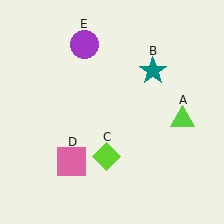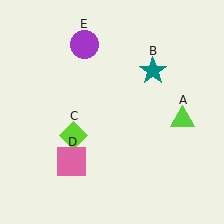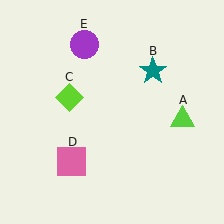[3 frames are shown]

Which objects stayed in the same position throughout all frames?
Lime triangle (object A) and teal star (object B) and pink square (object D) and purple circle (object E) remained stationary.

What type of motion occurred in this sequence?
The lime diamond (object C) rotated clockwise around the center of the scene.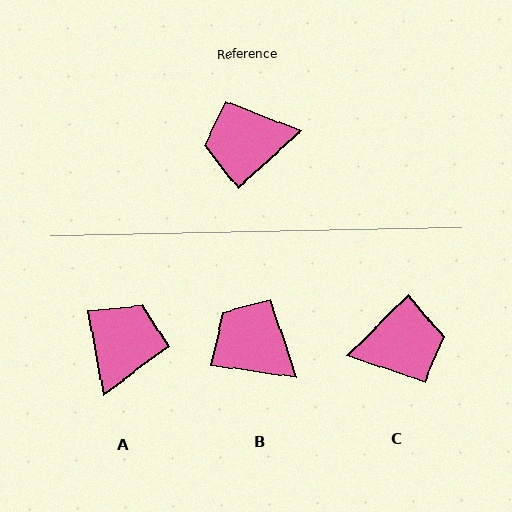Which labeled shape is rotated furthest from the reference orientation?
C, about 178 degrees away.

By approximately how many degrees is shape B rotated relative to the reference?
Approximately 50 degrees clockwise.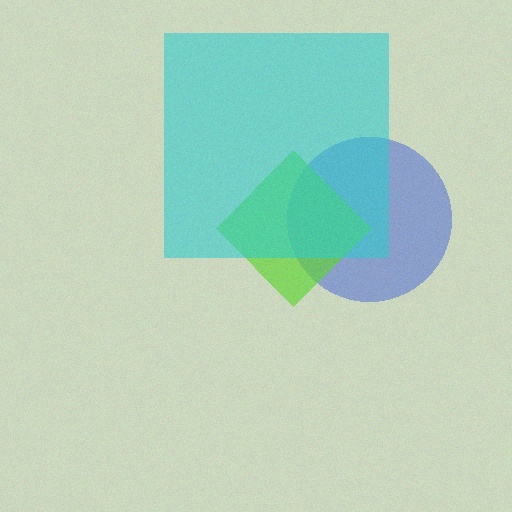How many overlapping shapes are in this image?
There are 3 overlapping shapes in the image.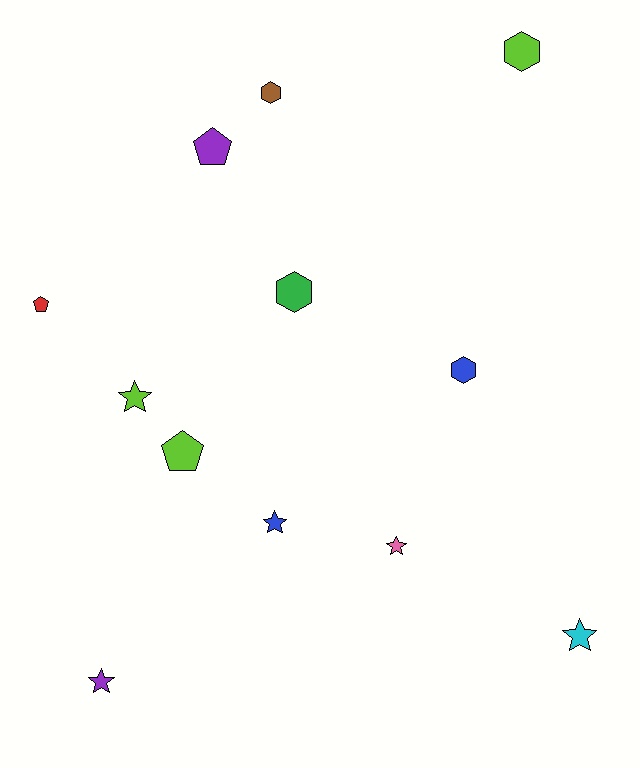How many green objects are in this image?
There is 1 green object.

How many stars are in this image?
There are 5 stars.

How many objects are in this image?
There are 12 objects.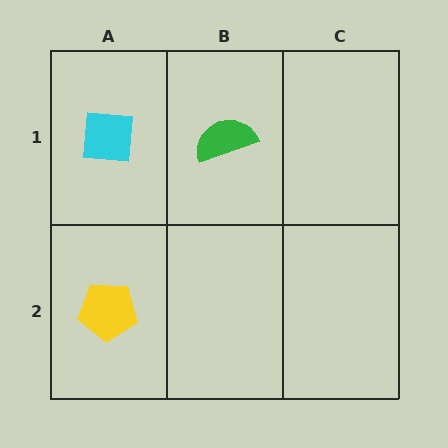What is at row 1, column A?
A cyan square.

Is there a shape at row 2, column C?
No, that cell is empty.